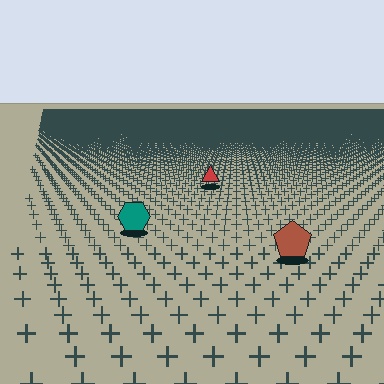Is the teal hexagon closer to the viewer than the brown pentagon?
No. The brown pentagon is closer — you can tell from the texture gradient: the ground texture is coarser near it.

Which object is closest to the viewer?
The brown pentagon is closest. The texture marks near it are larger and more spread out.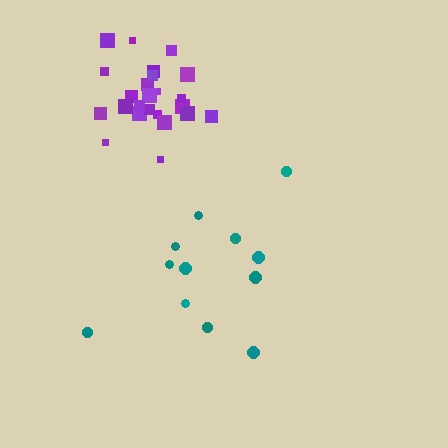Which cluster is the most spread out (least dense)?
Teal.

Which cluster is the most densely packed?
Purple.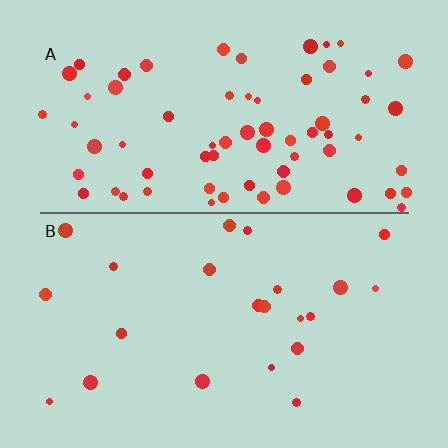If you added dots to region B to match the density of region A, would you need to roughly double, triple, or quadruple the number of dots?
Approximately triple.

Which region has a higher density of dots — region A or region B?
A (the top).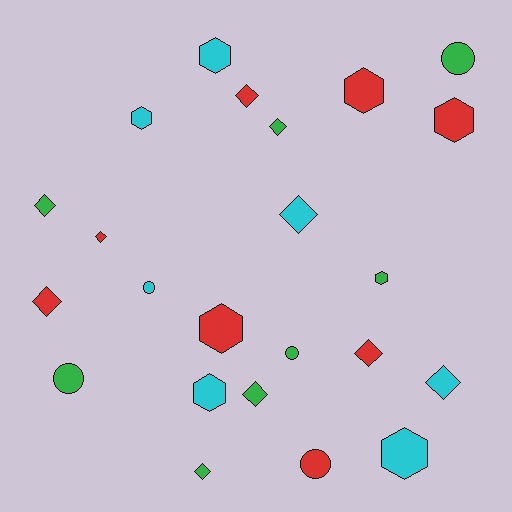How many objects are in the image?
There are 23 objects.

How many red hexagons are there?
There are 3 red hexagons.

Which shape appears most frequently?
Diamond, with 10 objects.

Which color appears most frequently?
Green, with 8 objects.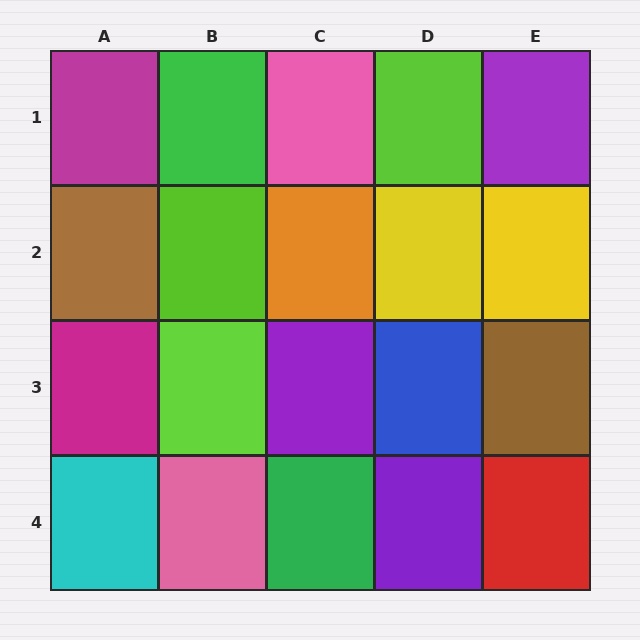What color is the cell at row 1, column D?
Lime.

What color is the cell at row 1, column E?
Purple.